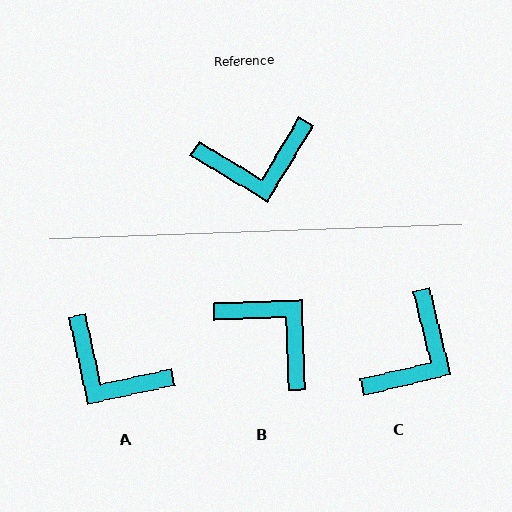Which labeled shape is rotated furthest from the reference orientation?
B, about 123 degrees away.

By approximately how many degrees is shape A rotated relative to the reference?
Approximately 47 degrees clockwise.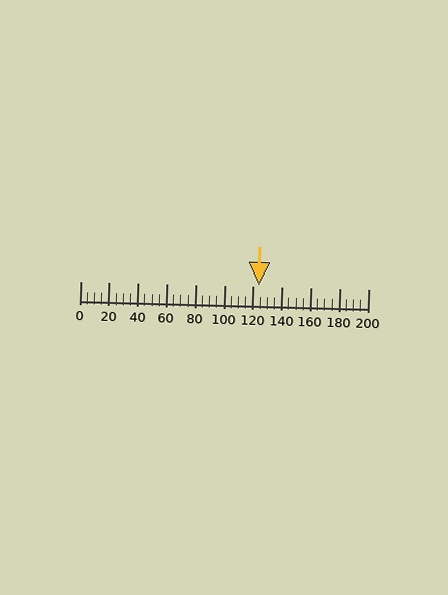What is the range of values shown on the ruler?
The ruler shows values from 0 to 200.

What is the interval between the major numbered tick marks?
The major tick marks are spaced 20 units apart.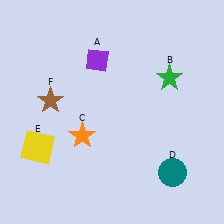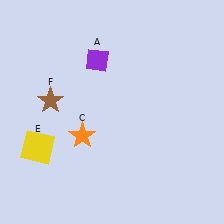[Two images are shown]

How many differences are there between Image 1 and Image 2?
There are 2 differences between the two images.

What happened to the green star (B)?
The green star (B) was removed in Image 2. It was in the top-right area of Image 1.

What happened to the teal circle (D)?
The teal circle (D) was removed in Image 2. It was in the bottom-right area of Image 1.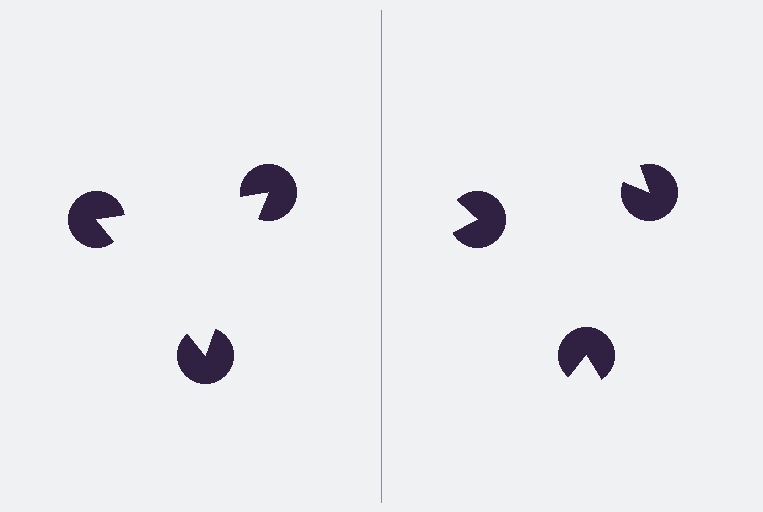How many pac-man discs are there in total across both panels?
6 — 3 on each side.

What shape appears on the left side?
An illusory triangle.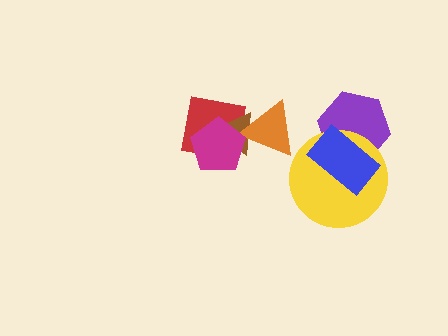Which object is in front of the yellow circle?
The blue rectangle is in front of the yellow circle.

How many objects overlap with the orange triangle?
2 objects overlap with the orange triangle.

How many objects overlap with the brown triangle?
3 objects overlap with the brown triangle.